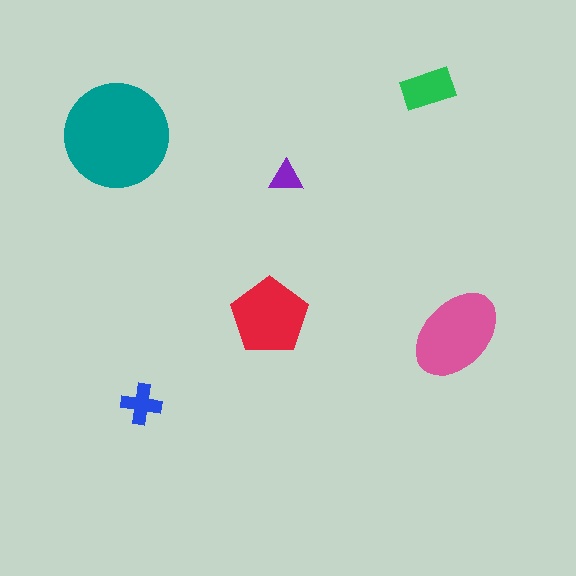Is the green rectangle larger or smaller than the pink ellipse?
Smaller.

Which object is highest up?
The green rectangle is topmost.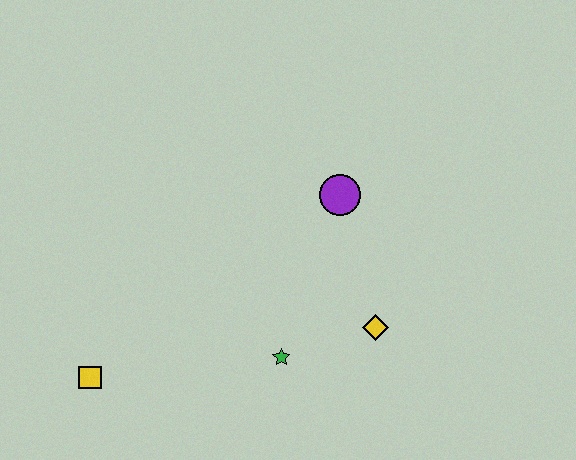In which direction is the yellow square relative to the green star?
The yellow square is to the left of the green star.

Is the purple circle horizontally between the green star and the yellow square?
No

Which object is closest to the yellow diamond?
The green star is closest to the yellow diamond.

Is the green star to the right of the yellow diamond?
No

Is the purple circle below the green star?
No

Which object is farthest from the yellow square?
The purple circle is farthest from the yellow square.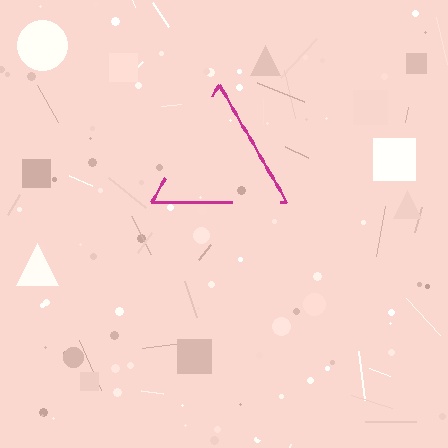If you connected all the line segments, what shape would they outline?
They would outline a triangle.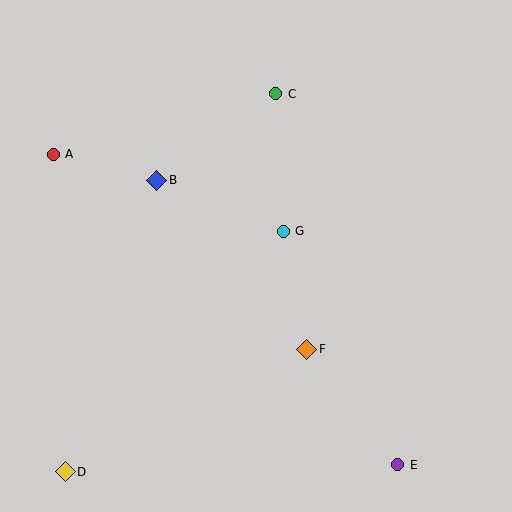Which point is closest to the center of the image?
Point G at (283, 231) is closest to the center.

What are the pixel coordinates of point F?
Point F is at (307, 349).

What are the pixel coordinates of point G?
Point G is at (283, 231).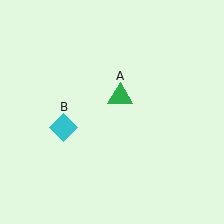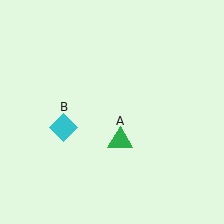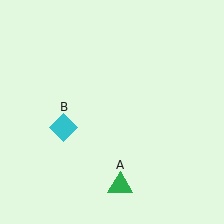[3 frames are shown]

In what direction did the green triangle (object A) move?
The green triangle (object A) moved down.